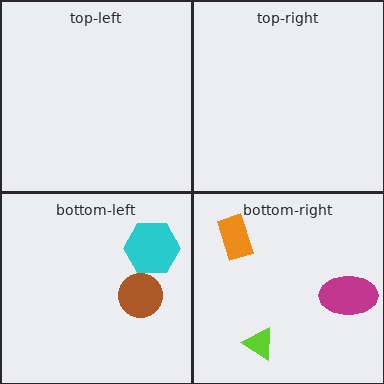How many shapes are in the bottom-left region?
2.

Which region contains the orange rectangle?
The bottom-right region.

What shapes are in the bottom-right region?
The orange rectangle, the lime triangle, the magenta ellipse.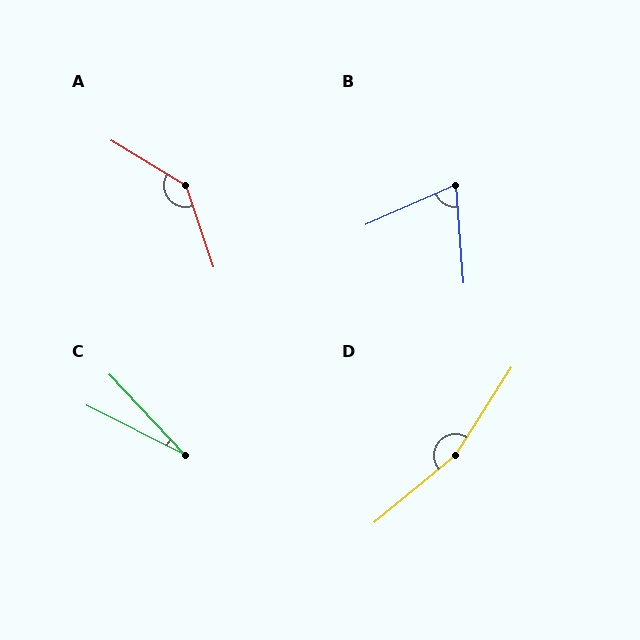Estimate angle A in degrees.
Approximately 140 degrees.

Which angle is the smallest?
C, at approximately 20 degrees.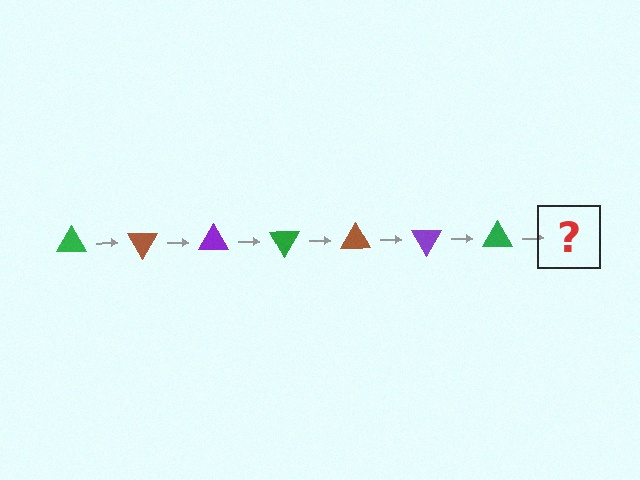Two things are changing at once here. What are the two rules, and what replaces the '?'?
The two rules are that it rotates 60 degrees each step and the color cycles through green, brown, and purple. The '?' should be a brown triangle, rotated 420 degrees from the start.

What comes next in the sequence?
The next element should be a brown triangle, rotated 420 degrees from the start.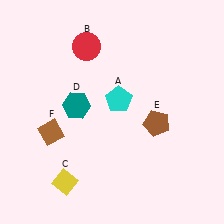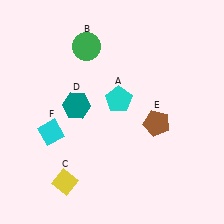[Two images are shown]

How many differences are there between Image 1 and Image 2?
There are 2 differences between the two images.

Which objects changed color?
B changed from red to green. F changed from brown to cyan.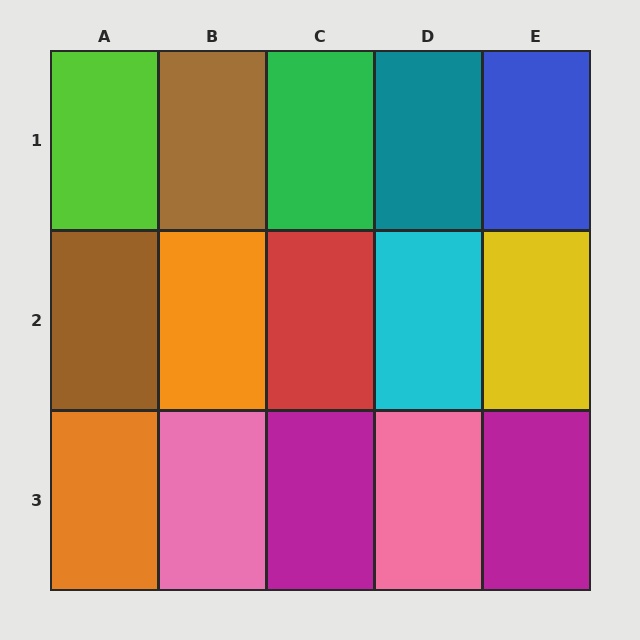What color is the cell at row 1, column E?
Blue.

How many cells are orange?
2 cells are orange.